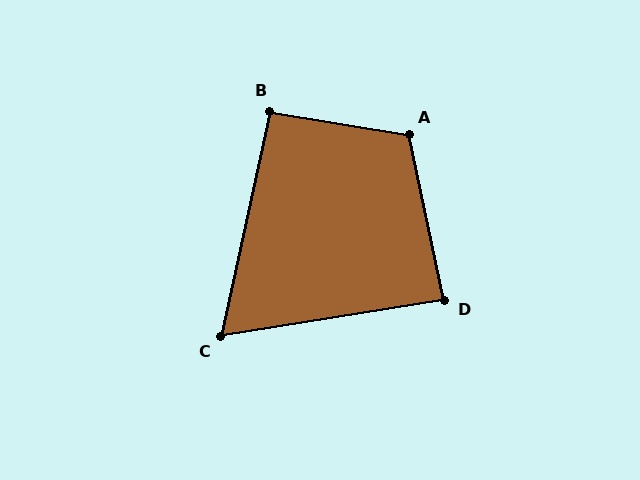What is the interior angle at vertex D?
Approximately 87 degrees (approximately right).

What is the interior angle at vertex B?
Approximately 93 degrees (approximately right).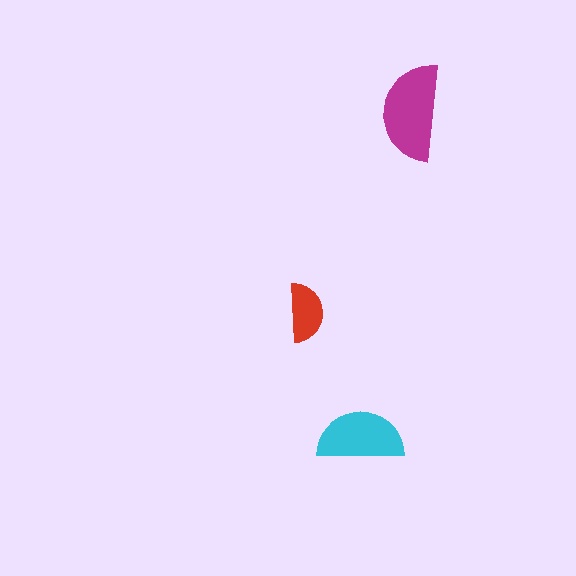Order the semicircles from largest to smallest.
the magenta one, the cyan one, the red one.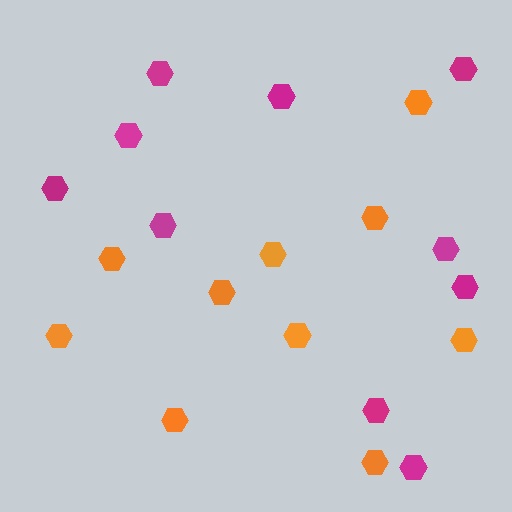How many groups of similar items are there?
There are 2 groups: one group of orange hexagons (10) and one group of magenta hexagons (10).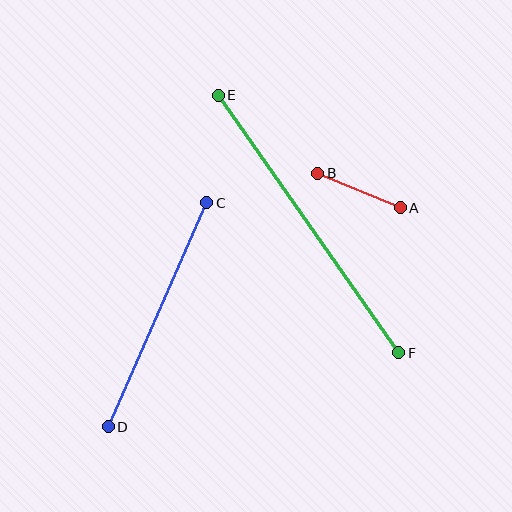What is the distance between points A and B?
The distance is approximately 89 pixels.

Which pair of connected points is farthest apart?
Points E and F are farthest apart.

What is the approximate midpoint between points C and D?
The midpoint is at approximately (157, 315) pixels.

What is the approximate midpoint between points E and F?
The midpoint is at approximately (309, 224) pixels.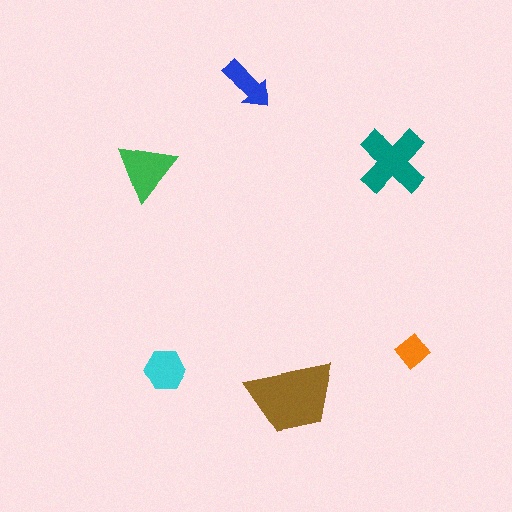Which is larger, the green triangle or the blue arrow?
The green triangle.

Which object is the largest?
The brown trapezoid.